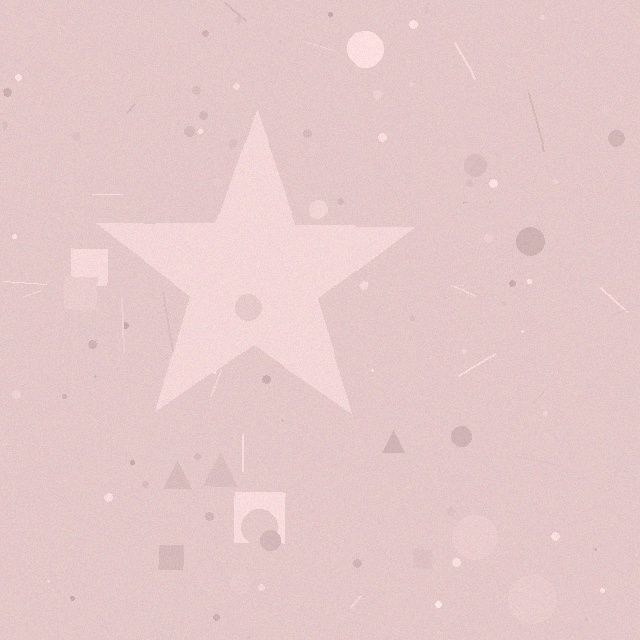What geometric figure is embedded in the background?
A star is embedded in the background.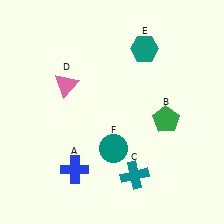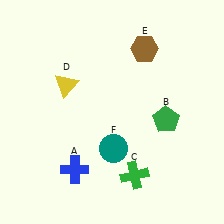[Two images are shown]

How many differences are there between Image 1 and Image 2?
There are 3 differences between the two images.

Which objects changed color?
C changed from teal to green. D changed from pink to yellow. E changed from teal to brown.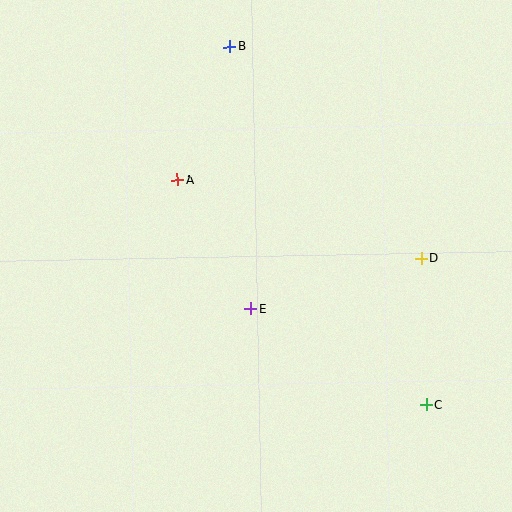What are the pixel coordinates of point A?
Point A is at (177, 180).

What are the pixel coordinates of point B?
Point B is at (230, 47).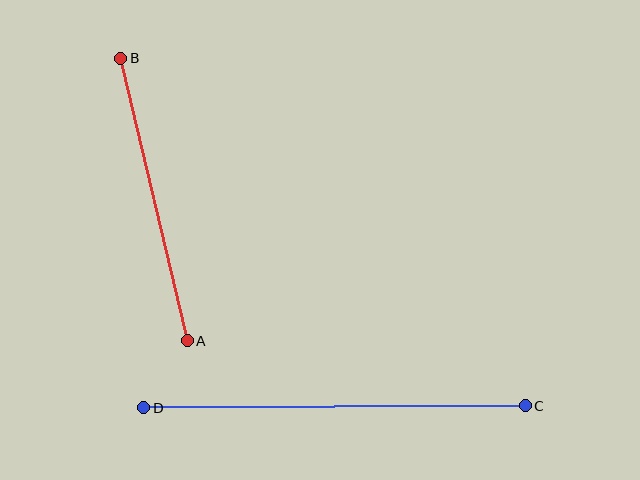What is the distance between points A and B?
The distance is approximately 290 pixels.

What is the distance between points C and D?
The distance is approximately 382 pixels.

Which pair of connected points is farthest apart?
Points C and D are farthest apart.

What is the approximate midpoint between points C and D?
The midpoint is at approximately (334, 407) pixels.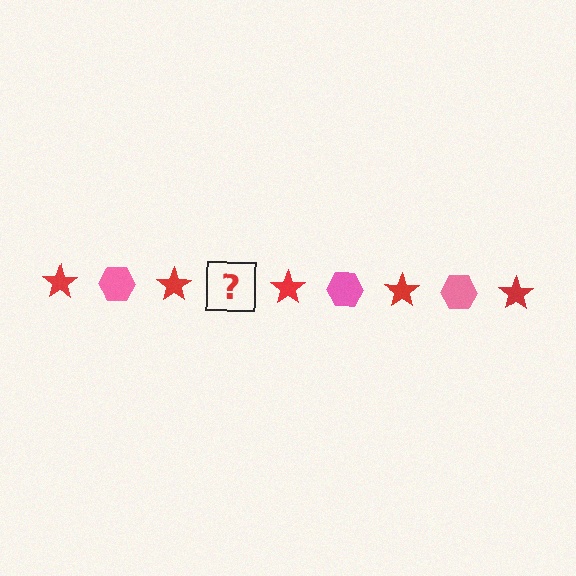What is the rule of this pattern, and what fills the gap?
The rule is that the pattern alternates between red star and pink hexagon. The gap should be filled with a pink hexagon.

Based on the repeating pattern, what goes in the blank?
The blank should be a pink hexagon.